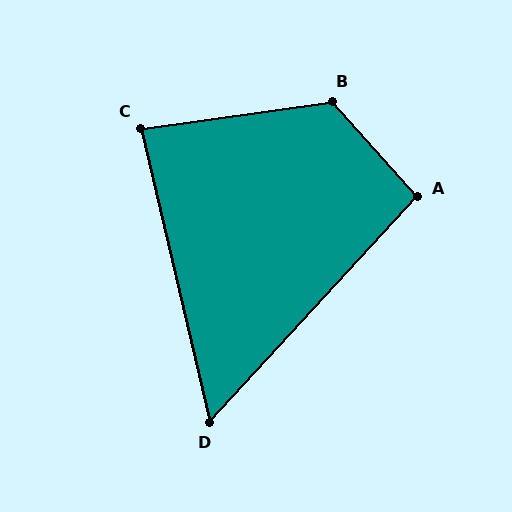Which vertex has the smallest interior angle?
D, at approximately 56 degrees.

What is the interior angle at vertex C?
Approximately 85 degrees (acute).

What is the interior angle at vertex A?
Approximately 95 degrees (obtuse).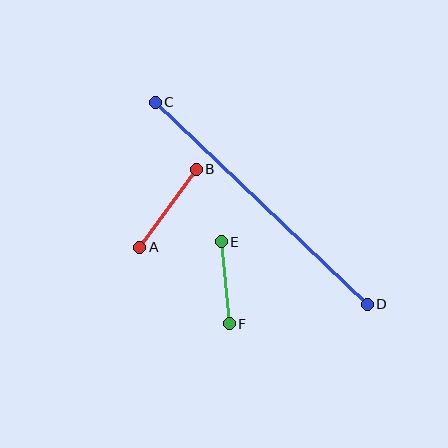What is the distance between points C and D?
The distance is approximately 293 pixels.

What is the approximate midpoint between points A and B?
The midpoint is at approximately (168, 208) pixels.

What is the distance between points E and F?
The distance is approximately 83 pixels.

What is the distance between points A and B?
The distance is approximately 97 pixels.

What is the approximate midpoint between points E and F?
The midpoint is at approximately (225, 283) pixels.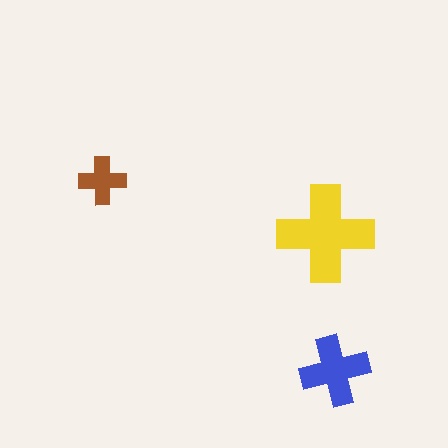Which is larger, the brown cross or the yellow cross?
The yellow one.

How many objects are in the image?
There are 3 objects in the image.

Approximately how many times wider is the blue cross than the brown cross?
About 1.5 times wider.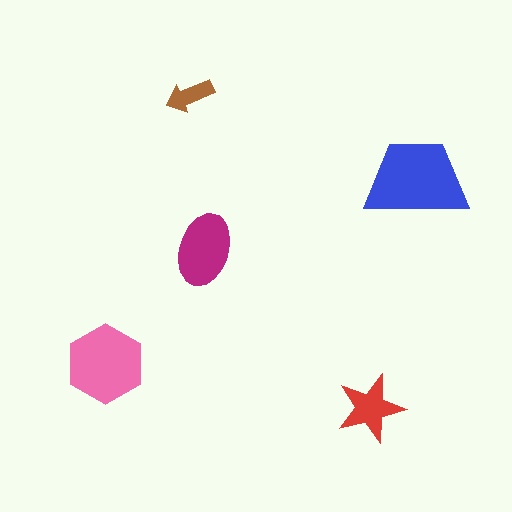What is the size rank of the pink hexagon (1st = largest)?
2nd.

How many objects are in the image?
There are 5 objects in the image.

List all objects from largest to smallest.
The blue trapezoid, the pink hexagon, the magenta ellipse, the red star, the brown arrow.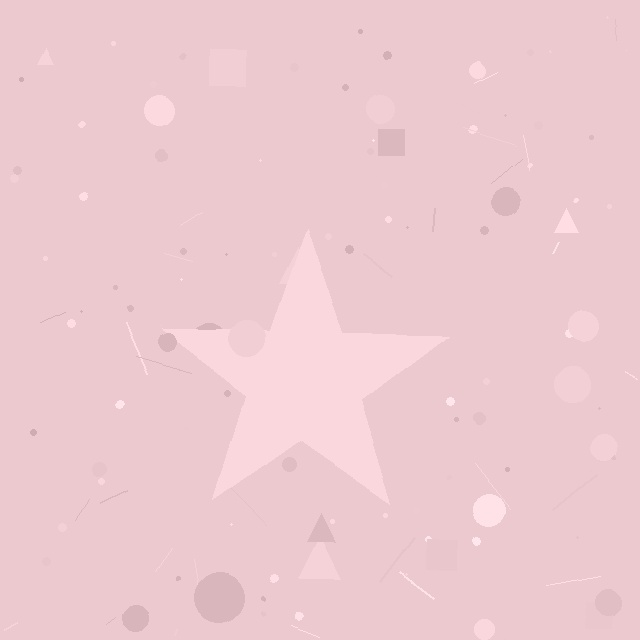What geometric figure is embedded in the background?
A star is embedded in the background.